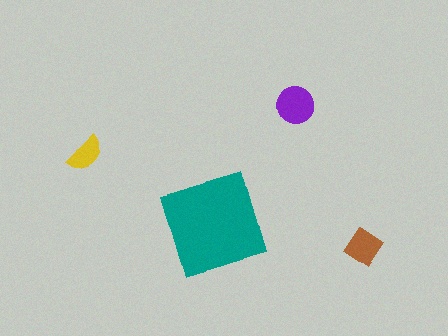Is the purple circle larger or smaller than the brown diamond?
Larger.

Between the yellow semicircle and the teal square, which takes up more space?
The teal square.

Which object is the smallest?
The yellow semicircle.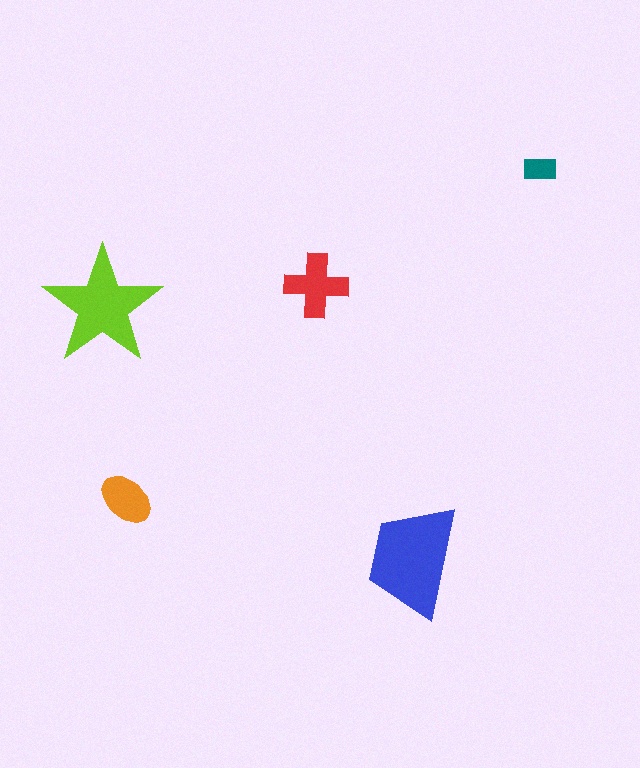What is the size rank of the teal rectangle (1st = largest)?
5th.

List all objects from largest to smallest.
The blue trapezoid, the lime star, the red cross, the orange ellipse, the teal rectangle.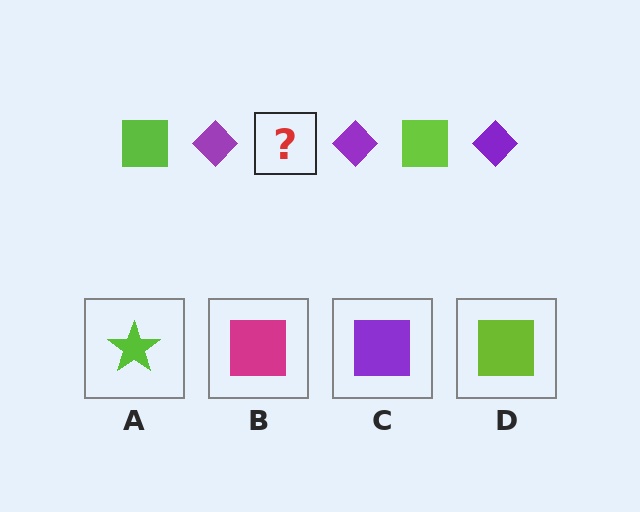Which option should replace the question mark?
Option D.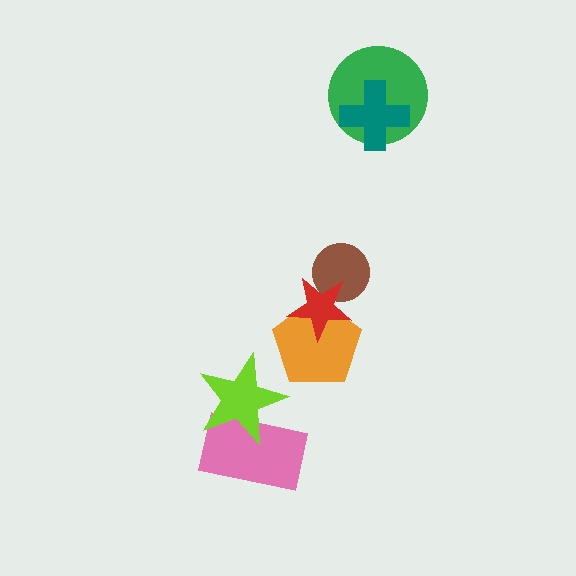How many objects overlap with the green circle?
1 object overlaps with the green circle.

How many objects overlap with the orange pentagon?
1 object overlaps with the orange pentagon.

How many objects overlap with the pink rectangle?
1 object overlaps with the pink rectangle.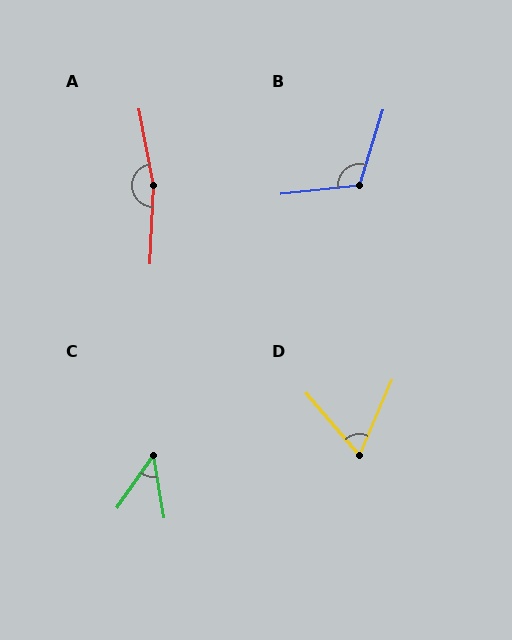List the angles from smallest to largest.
C (44°), D (63°), B (114°), A (167°).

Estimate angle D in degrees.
Approximately 63 degrees.